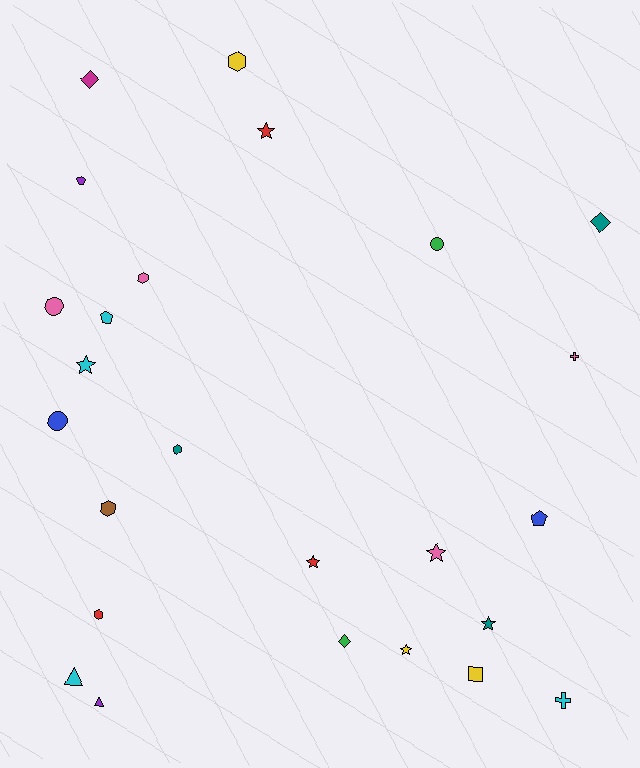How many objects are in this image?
There are 25 objects.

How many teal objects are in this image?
There are 3 teal objects.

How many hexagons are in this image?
There are 5 hexagons.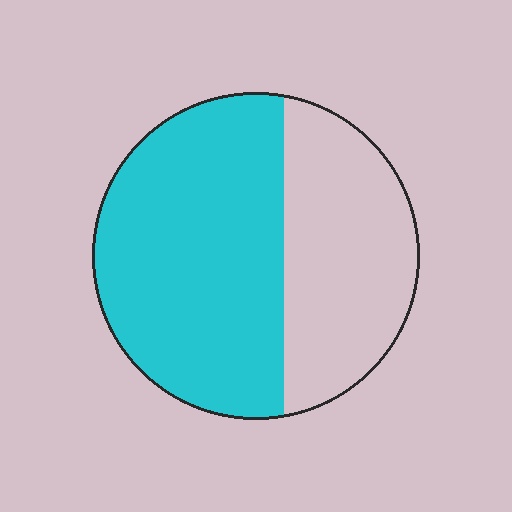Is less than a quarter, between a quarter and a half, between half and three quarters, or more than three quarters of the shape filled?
Between half and three quarters.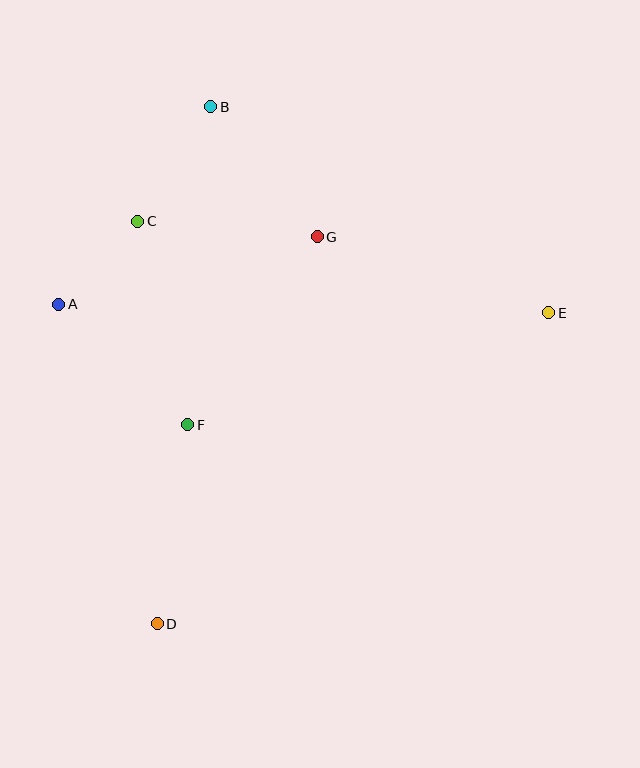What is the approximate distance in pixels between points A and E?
The distance between A and E is approximately 490 pixels.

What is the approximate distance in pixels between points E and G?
The distance between E and G is approximately 243 pixels.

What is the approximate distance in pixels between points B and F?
The distance between B and F is approximately 319 pixels.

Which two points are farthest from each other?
Points B and D are farthest from each other.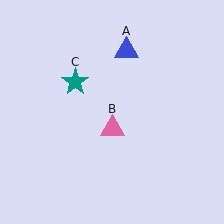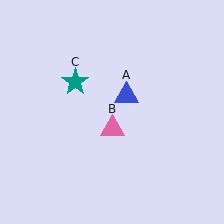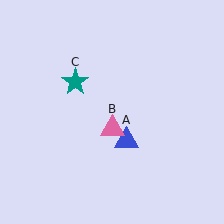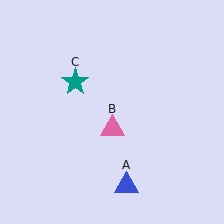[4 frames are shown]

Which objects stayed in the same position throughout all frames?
Pink triangle (object B) and teal star (object C) remained stationary.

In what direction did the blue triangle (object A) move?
The blue triangle (object A) moved down.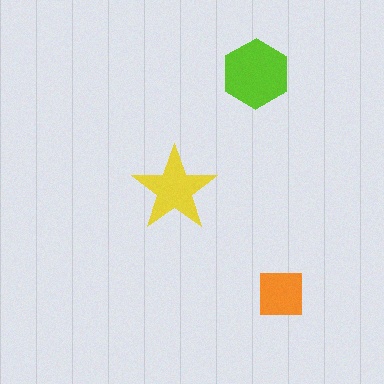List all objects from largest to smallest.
The lime hexagon, the yellow star, the orange square.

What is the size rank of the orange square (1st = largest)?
3rd.